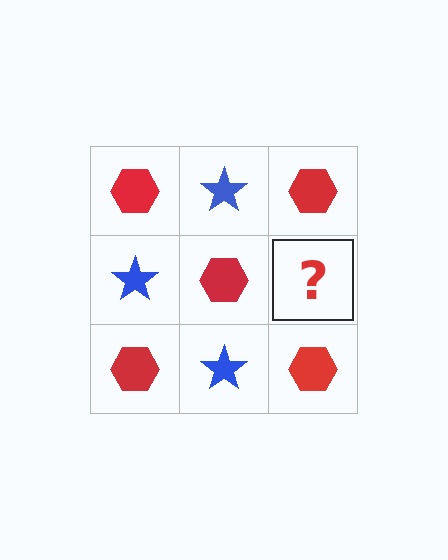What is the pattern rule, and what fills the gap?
The rule is that it alternates red hexagon and blue star in a checkerboard pattern. The gap should be filled with a blue star.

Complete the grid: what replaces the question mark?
The question mark should be replaced with a blue star.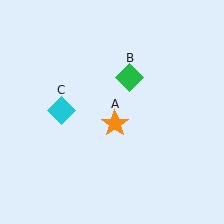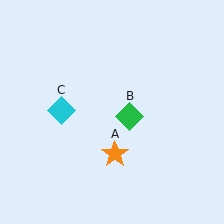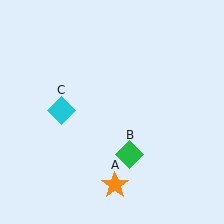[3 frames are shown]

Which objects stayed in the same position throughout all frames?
Cyan diamond (object C) remained stationary.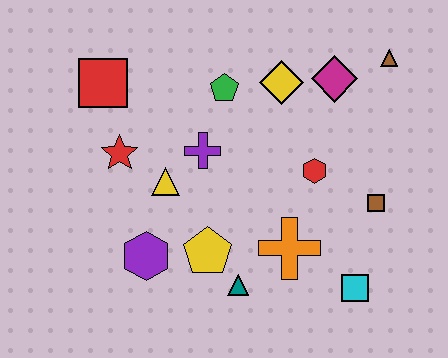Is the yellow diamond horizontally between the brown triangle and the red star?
Yes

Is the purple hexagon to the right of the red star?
Yes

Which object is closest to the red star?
The yellow triangle is closest to the red star.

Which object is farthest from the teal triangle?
The brown triangle is farthest from the teal triangle.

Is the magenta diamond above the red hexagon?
Yes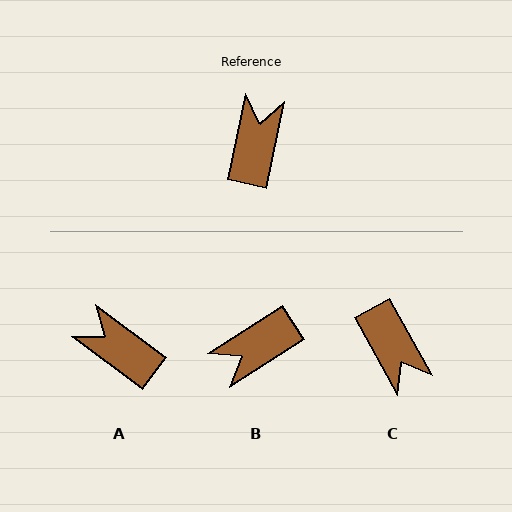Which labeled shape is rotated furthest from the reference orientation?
C, about 139 degrees away.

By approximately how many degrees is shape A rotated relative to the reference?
Approximately 65 degrees counter-clockwise.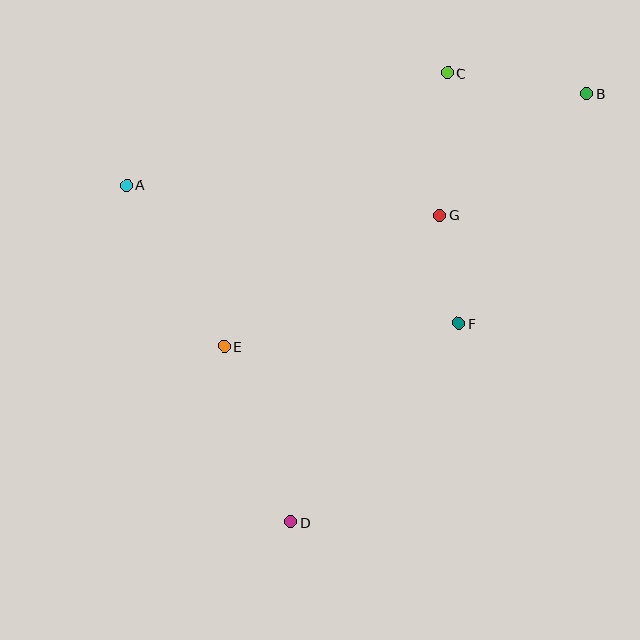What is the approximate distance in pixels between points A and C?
The distance between A and C is approximately 340 pixels.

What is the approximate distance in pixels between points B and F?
The distance between B and F is approximately 263 pixels.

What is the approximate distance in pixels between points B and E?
The distance between B and E is approximately 441 pixels.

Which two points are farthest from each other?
Points B and D are farthest from each other.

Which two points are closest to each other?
Points F and G are closest to each other.